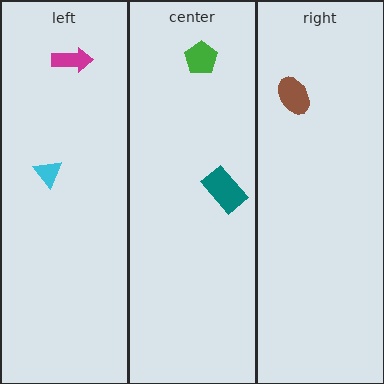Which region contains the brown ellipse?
The right region.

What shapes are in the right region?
The brown ellipse.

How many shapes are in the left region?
2.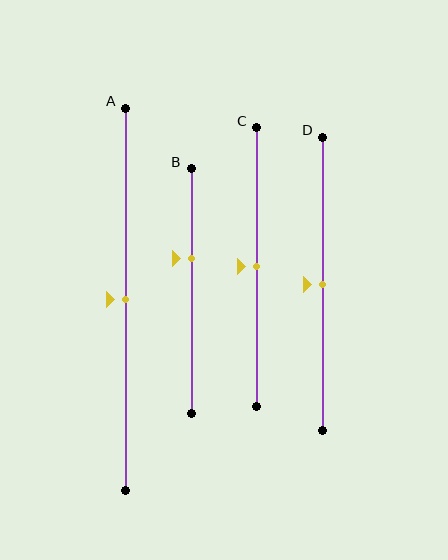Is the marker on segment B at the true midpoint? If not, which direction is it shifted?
No, the marker on segment B is shifted upward by about 13% of the segment length.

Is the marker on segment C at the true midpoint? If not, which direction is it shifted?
Yes, the marker on segment C is at the true midpoint.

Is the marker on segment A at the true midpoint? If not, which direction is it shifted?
Yes, the marker on segment A is at the true midpoint.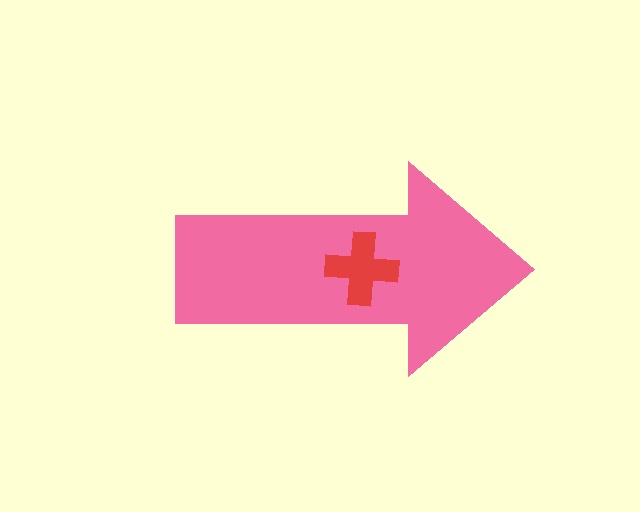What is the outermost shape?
The pink arrow.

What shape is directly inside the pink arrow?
The red cross.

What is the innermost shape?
The red cross.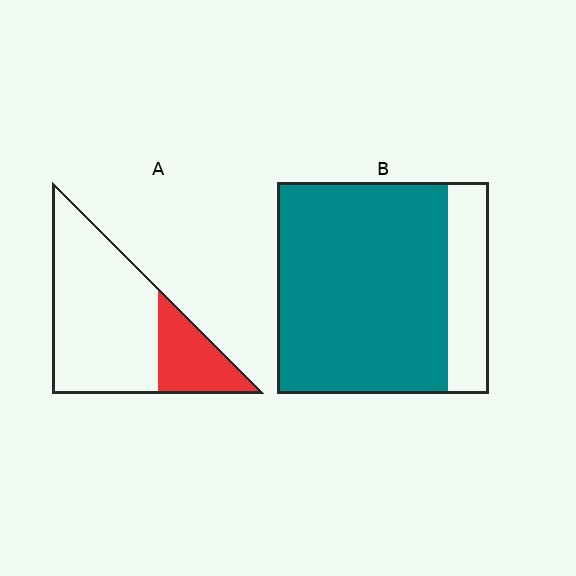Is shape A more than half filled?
No.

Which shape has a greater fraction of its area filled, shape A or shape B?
Shape B.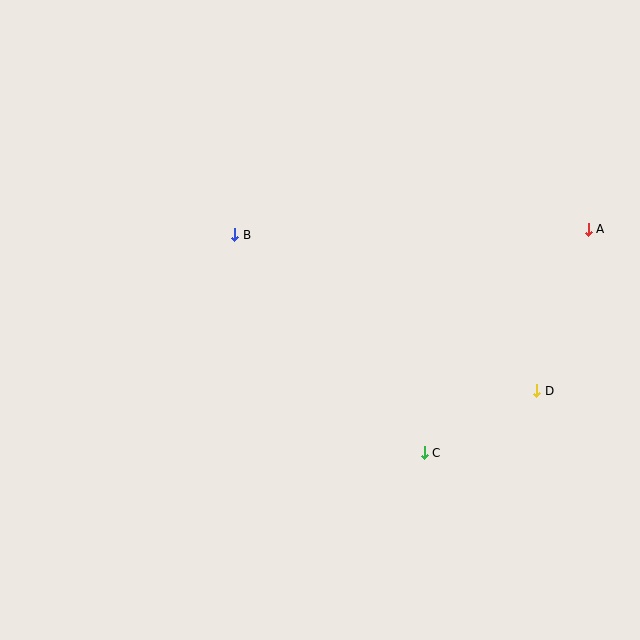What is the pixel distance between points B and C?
The distance between B and C is 289 pixels.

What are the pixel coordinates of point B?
Point B is at (235, 235).